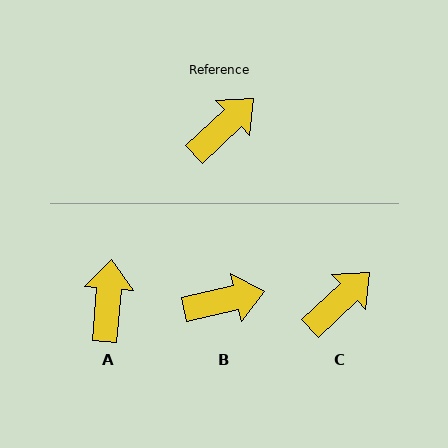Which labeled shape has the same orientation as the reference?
C.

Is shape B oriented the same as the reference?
No, it is off by about 31 degrees.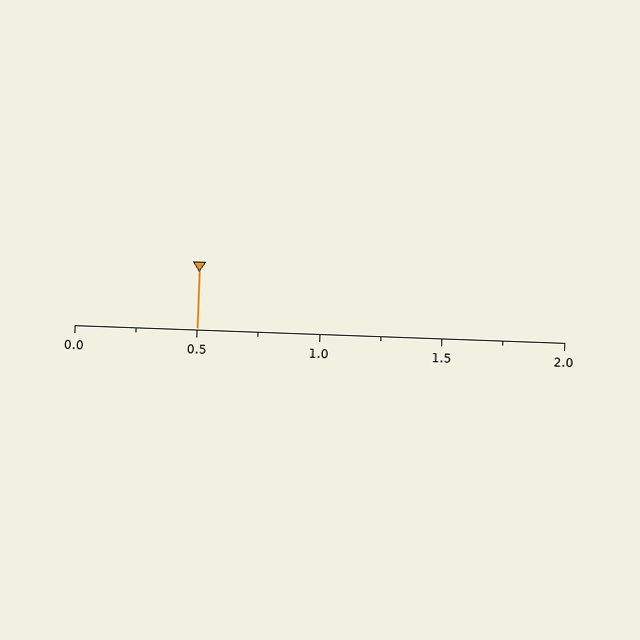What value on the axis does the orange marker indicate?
The marker indicates approximately 0.5.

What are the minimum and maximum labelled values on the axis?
The axis runs from 0.0 to 2.0.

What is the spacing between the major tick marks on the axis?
The major ticks are spaced 0.5 apart.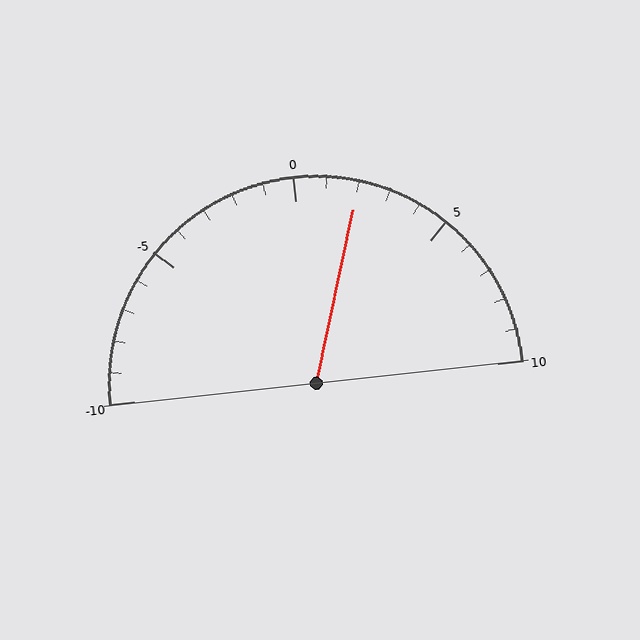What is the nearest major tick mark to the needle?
The nearest major tick mark is 0.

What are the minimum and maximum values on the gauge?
The gauge ranges from -10 to 10.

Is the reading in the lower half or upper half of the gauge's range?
The reading is in the upper half of the range (-10 to 10).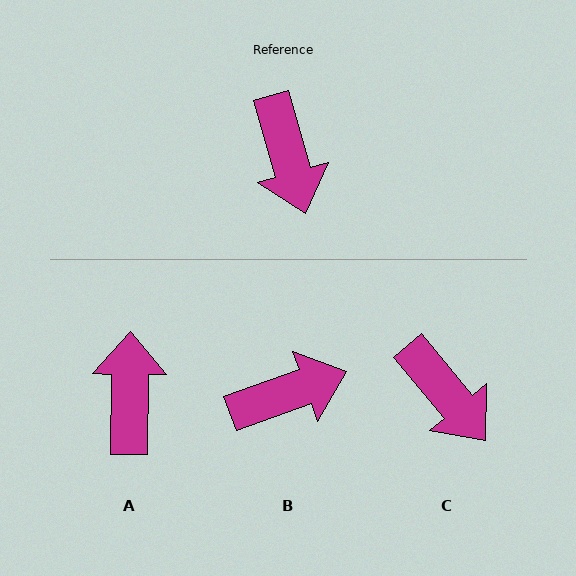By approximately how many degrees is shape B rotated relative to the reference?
Approximately 94 degrees counter-clockwise.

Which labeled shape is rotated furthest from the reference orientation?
A, about 163 degrees away.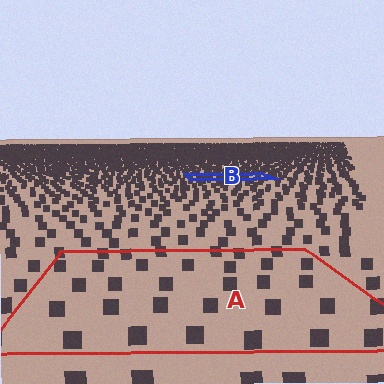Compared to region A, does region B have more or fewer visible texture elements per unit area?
Region B has more texture elements per unit area — they are packed more densely because it is farther away.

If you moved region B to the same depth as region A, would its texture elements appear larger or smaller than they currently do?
They would appear larger. At a closer depth, the same texture elements are projected at a bigger on-screen size.